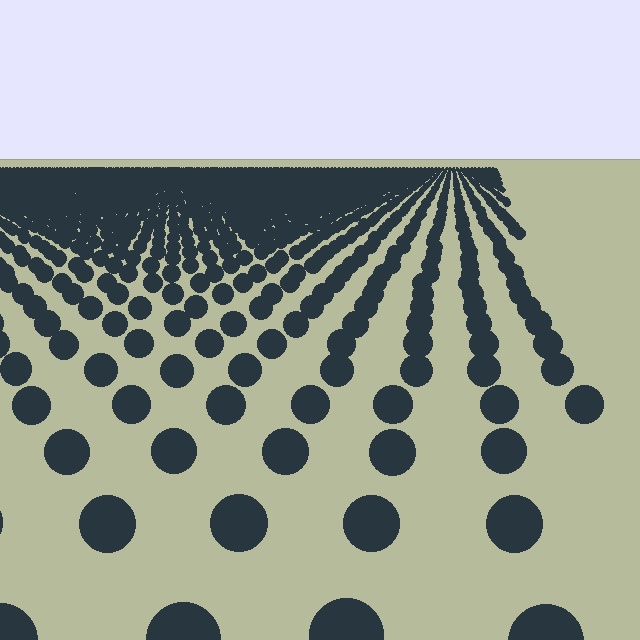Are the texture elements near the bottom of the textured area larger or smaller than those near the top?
Larger. Near the bottom, elements are closer to the viewer and appear at a bigger on-screen size.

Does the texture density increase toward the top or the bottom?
Density increases toward the top.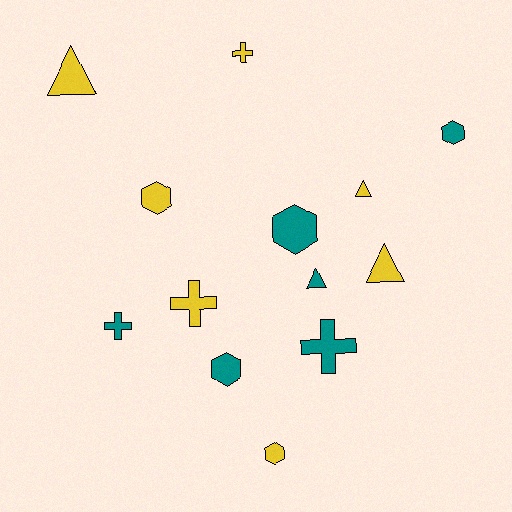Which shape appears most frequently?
Hexagon, with 5 objects.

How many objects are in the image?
There are 13 objects.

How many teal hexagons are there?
There are 3 teal hexagons.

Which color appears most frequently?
Yellow, with 7 objects.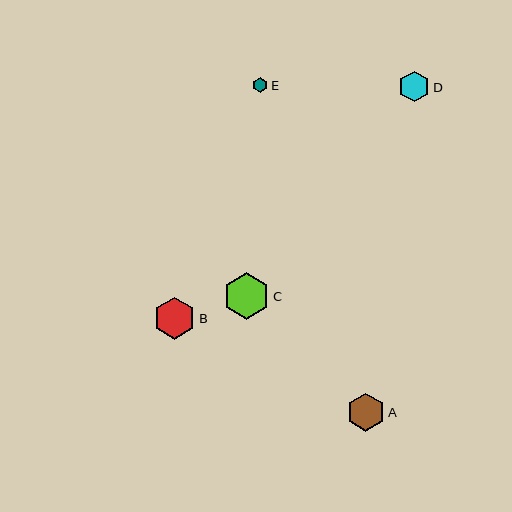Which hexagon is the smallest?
Hexagon E is the smallest with a size of approximately 16 pixels.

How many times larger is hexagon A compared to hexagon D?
Hexagon A is approximately 1.2 times the size of hexagon D.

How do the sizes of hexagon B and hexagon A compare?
Hexagon B and hexagon A are approximately the same size.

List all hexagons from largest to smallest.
From largest to smallest: C, B, A, D, E.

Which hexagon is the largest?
Hexagon C is the largest with a size of approximately 47 pixels.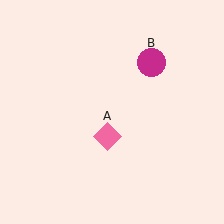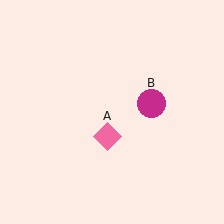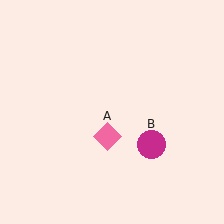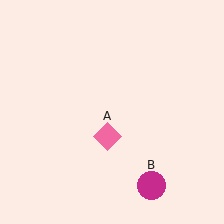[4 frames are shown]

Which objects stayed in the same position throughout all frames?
Pink diamond (object A) remained stationary.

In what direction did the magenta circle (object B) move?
The magenta circle (object B) moved down.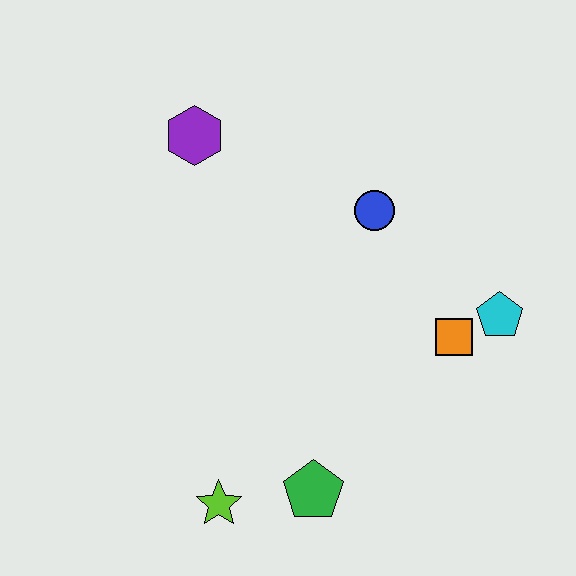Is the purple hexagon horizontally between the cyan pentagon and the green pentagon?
No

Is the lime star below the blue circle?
Yes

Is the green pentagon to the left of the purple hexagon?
No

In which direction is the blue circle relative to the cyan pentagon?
The blue circle is to the left of the cyan pentagon.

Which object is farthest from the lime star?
The purple hexagon is farthest from the lime star.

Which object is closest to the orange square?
The cyan pentagon is closest to the orange square.